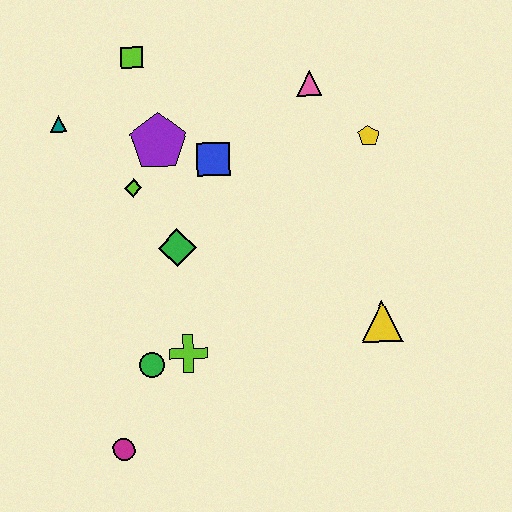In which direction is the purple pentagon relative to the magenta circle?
The purple pentagon is above the magenta circle.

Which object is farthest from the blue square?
The magenta circle is farthest from the blue square.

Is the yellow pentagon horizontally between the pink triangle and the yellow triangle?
Yes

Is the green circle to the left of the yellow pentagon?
Yes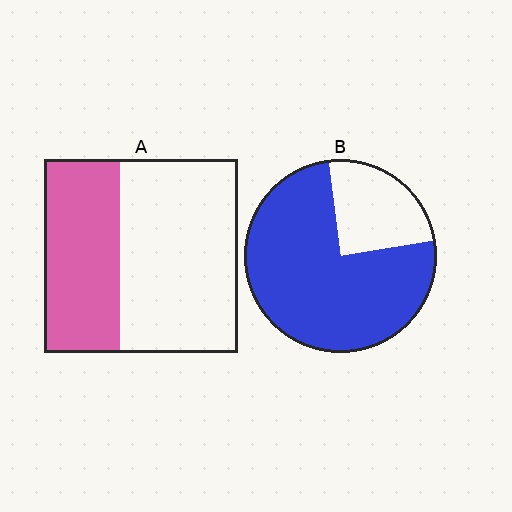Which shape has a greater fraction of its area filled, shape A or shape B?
Shape B.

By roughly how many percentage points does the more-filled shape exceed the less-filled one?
By roughly 35 percentage points (B over A).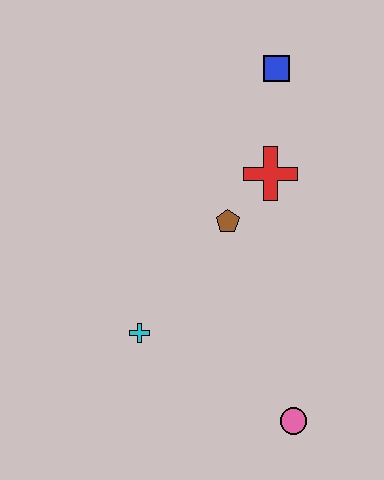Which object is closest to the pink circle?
The cyan cross is closest to the pink circle.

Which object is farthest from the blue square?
The pink circle is farthest from the blue square.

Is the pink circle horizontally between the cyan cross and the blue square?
No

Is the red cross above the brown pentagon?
Yes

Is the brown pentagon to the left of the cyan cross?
No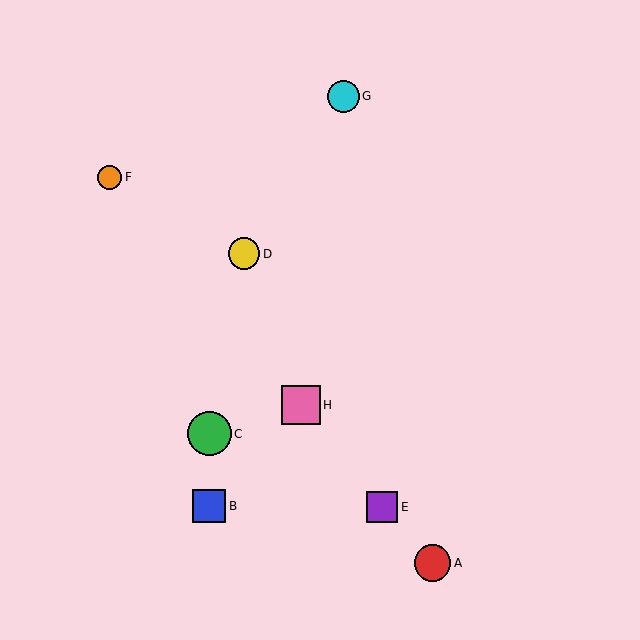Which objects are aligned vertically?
Objects B, C are aligned vertically.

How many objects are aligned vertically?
2 objects (B, C) are aligned vertically.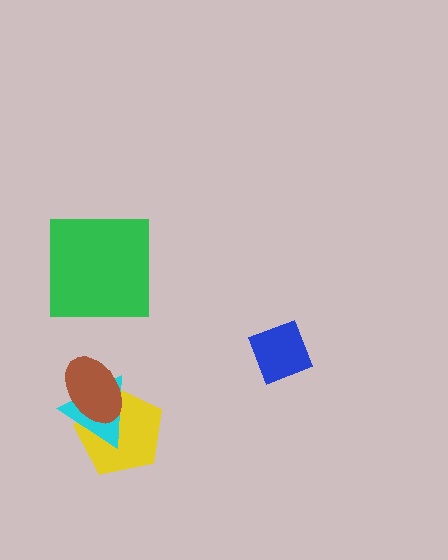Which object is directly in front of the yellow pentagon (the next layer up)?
The cyan triangle is directly in front of the yellow pentagon.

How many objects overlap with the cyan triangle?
2 objects overlap with the cyan triangle.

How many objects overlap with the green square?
0 objects overlap with the green square.